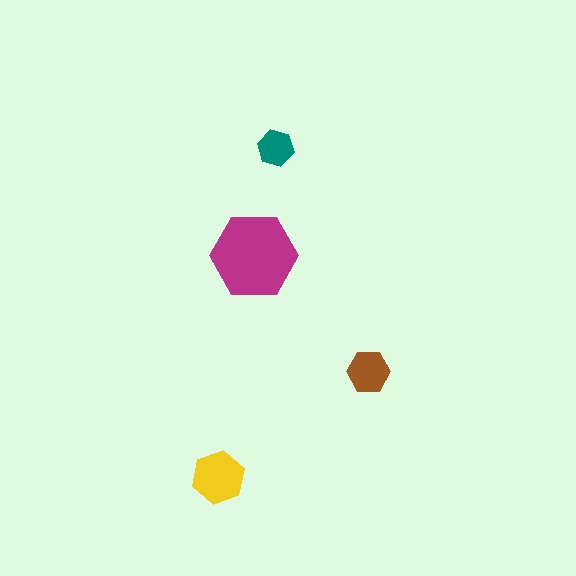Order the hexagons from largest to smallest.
the magenta one, the yellow one, the brown one, the teal one.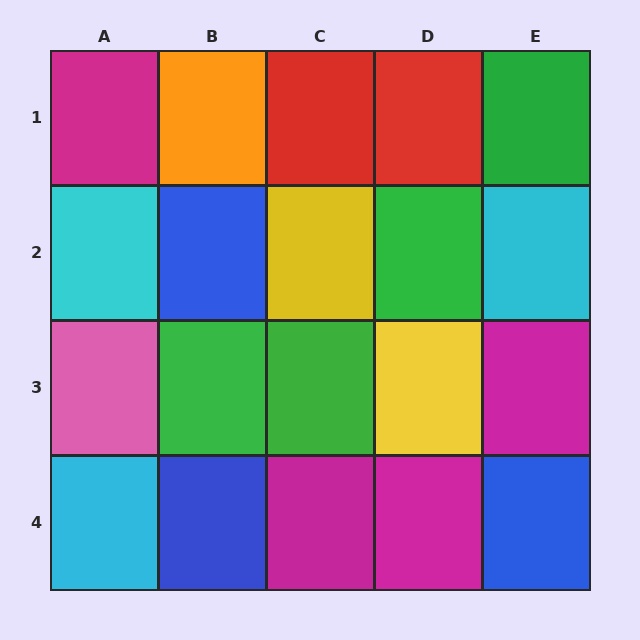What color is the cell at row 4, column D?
Magenta.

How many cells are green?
4 cells are green.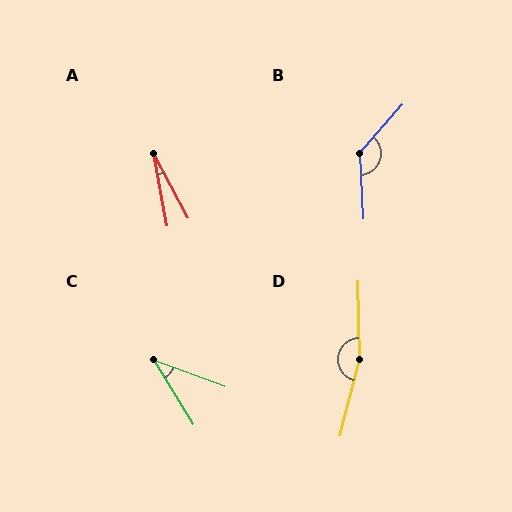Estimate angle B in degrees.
Approximately 136 degrees.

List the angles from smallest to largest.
A (18°), C (38°), B (136°), D (164°).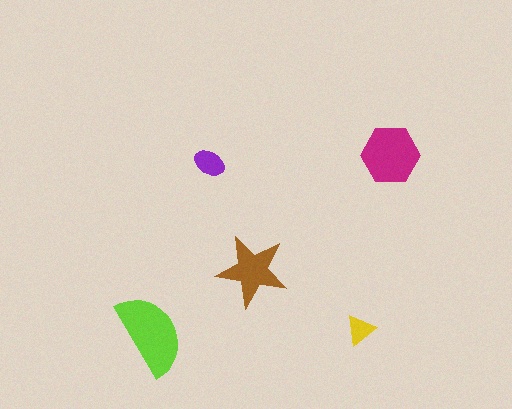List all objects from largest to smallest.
The lime semicircle, the magenta hexagon, the brown star, the purple ellipse, the yellow triangle.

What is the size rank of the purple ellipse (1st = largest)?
4th.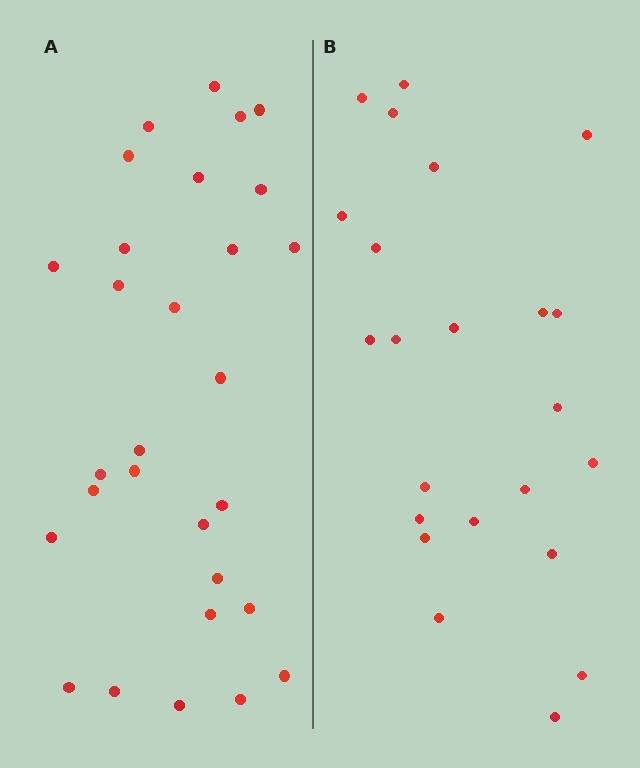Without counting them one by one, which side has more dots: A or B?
Region A (the left region) has more dots.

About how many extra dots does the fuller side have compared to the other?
Region A has about 6 more dots than region B.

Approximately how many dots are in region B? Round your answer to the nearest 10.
About 20 dots. (The exact count is 23, which rounds to 20.)